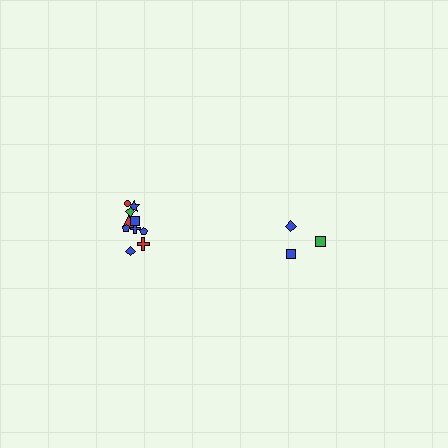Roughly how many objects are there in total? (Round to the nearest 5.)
Roughly 15 objects in total.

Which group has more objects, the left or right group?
The left group.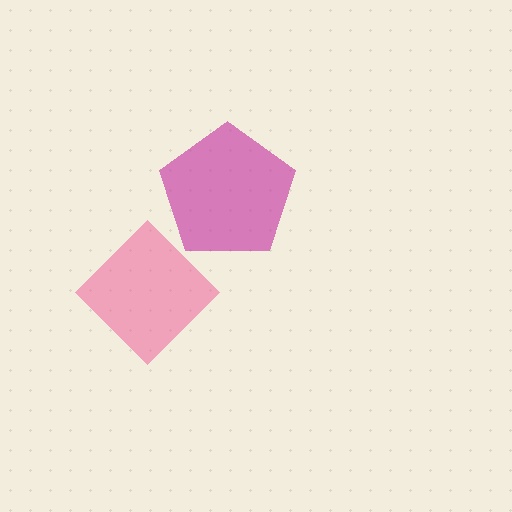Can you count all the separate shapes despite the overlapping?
Yes, there are 2 separate shapes.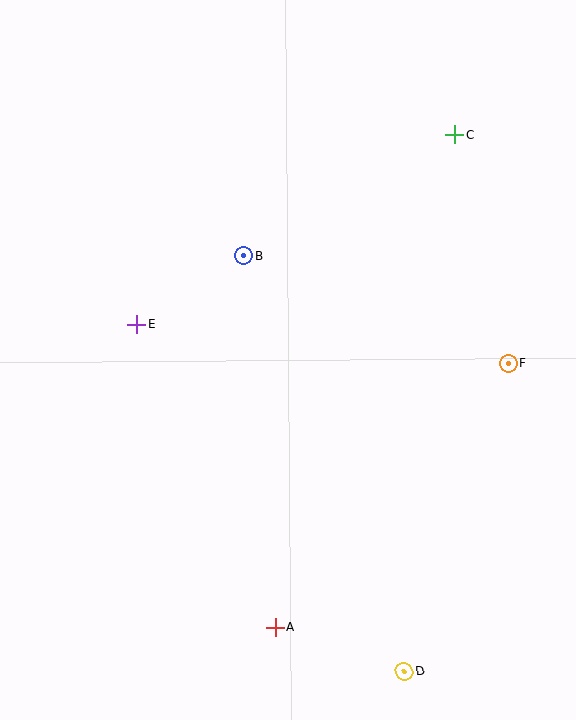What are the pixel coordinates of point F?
Point F is at (508, 363).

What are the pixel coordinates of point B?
Point B is at (244, 256).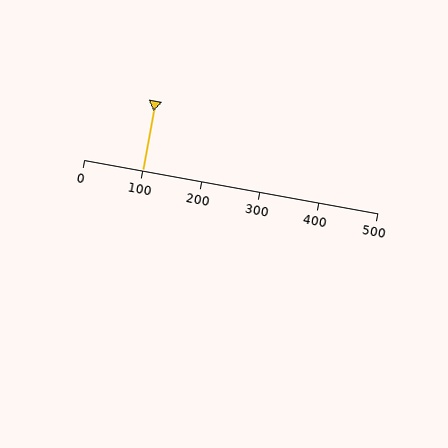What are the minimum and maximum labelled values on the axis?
The axis runs from 0 to 500.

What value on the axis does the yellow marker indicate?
The marker indicates approximately 100.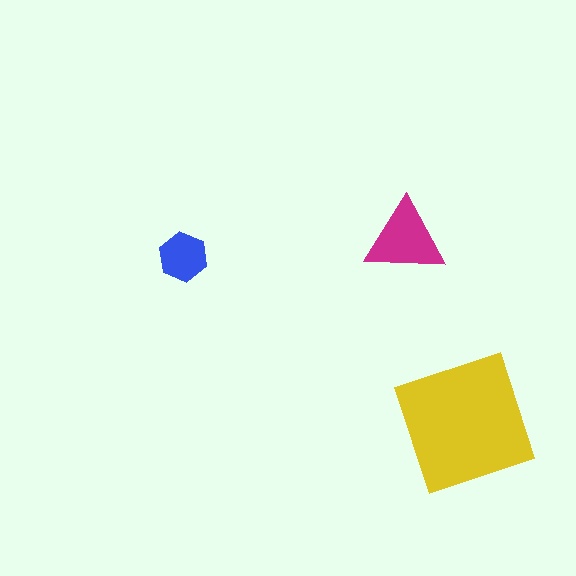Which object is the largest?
The yellow square.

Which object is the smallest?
The blue hexagon.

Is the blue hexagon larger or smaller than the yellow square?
Smaller.